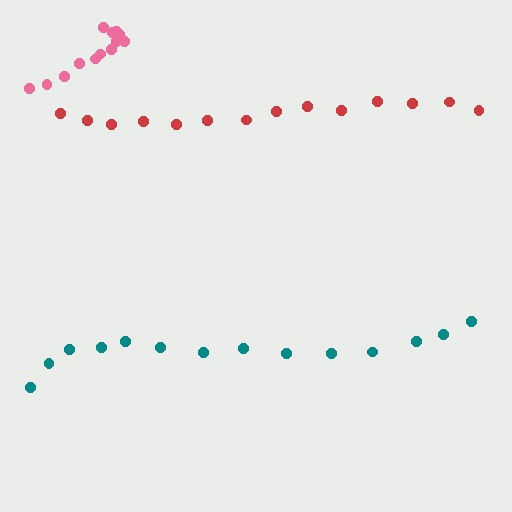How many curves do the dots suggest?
There are 3 distinct paths.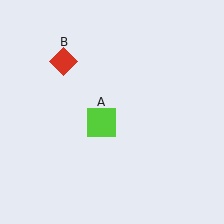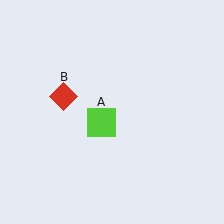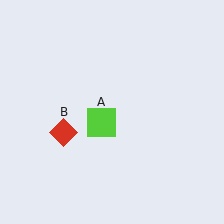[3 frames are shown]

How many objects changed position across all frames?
1 object changed position: red diamond (object B).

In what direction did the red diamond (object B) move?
The red diamond (object B) moved down.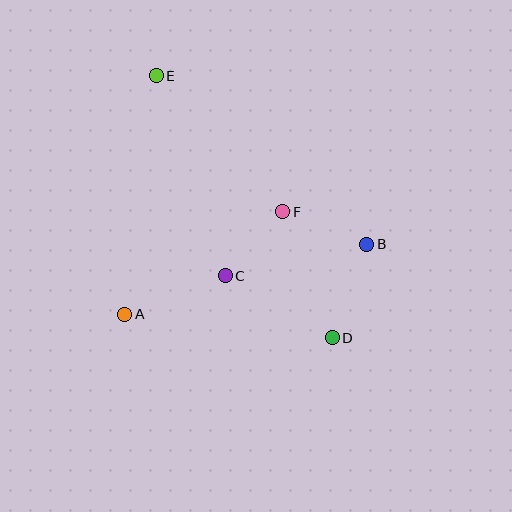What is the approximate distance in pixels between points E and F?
The distance between E and F is approximately 186 pixels.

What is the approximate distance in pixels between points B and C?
The distance between B and C is approximately 145 pixels.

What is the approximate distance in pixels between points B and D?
The distance between B and D is approximately 100 pixels.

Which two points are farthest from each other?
Points D and E are farthest from each other.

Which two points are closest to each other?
Points C and F are closest to each other.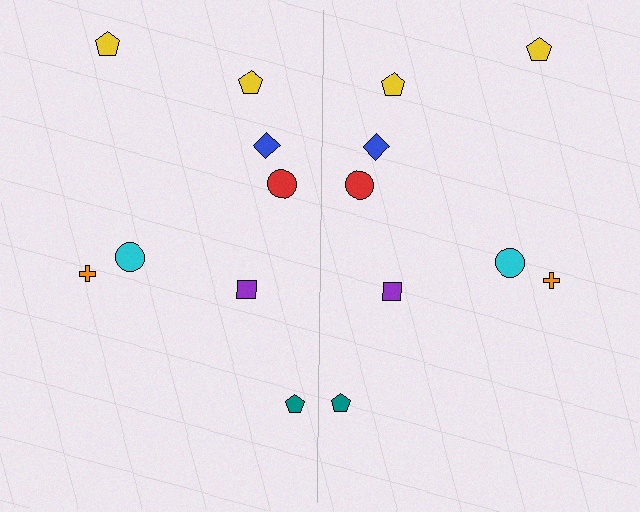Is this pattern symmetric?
Yes, this pattern has bilateral (reflection) symmetry.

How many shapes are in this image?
There are 16 shapes in this image.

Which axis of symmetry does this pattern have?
The pattern has a vertical axis of symmetry running through the center of the image.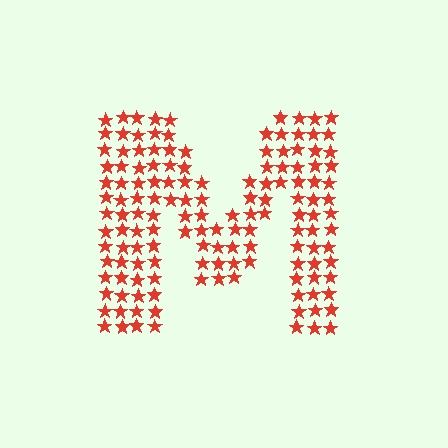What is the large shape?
The large shape is the letter M.